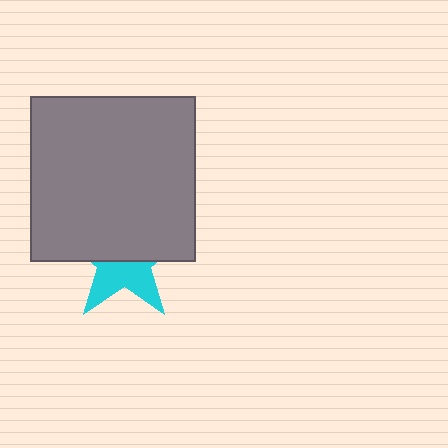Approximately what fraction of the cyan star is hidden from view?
Roughly 57% of the cyan star is hidden behind the gray square.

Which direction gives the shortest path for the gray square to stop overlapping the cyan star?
Moving up gives the shortest separation.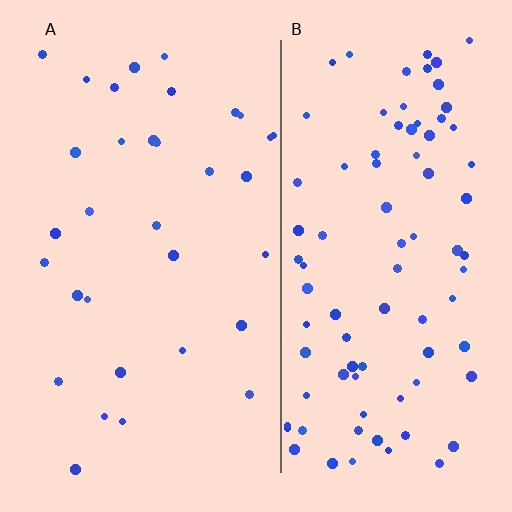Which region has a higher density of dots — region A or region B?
B (the right).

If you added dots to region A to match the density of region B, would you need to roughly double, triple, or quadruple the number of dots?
Approximately triple.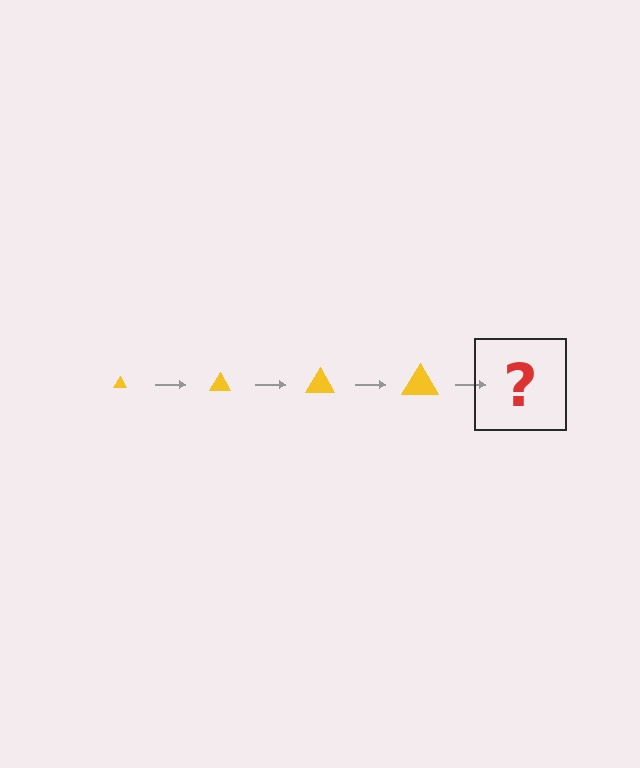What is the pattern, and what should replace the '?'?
The pattern is that the triangle gets progressively larger each step. The '?' should be a yellow triangle, larger than the previous one.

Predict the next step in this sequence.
The next step is a yellow triangle, larger than the previous one.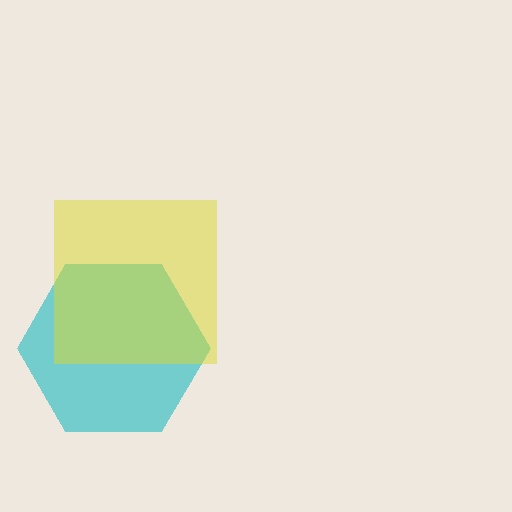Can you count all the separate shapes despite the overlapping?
Yes, there are 2 separate shapes.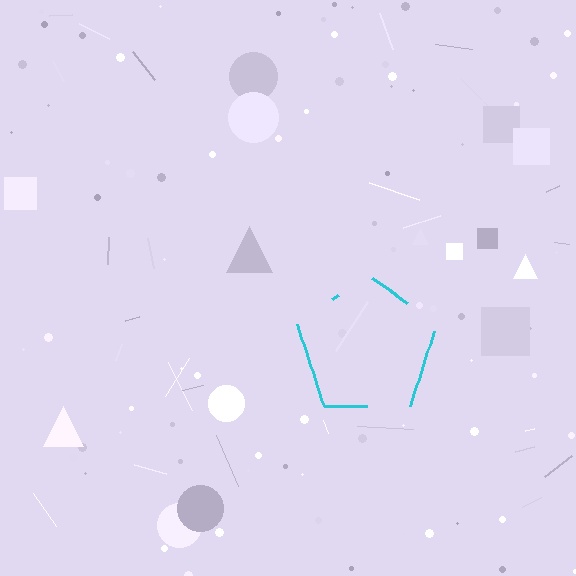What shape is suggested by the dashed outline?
The dashed outline suggests a pentagon.